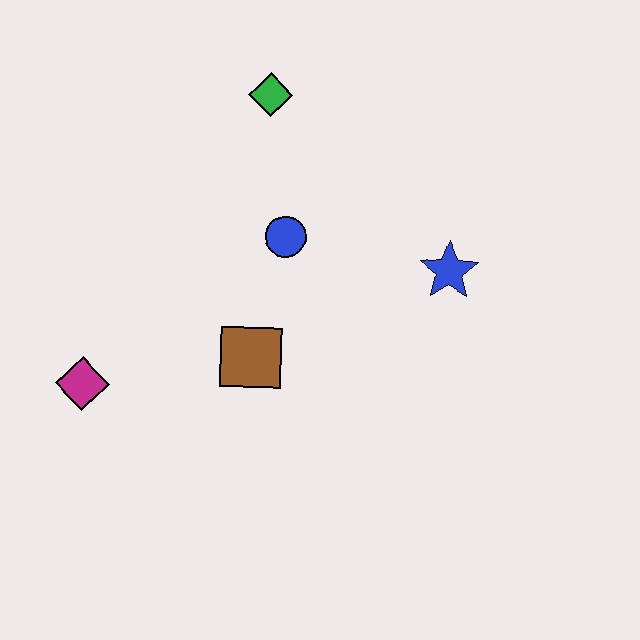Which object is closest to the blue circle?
The brown square is closest to the blue circle.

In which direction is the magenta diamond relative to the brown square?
The magenta diamond is to the left of the brown square.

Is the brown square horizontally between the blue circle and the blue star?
No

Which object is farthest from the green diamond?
The magenta diamond is farthest from the green diamond.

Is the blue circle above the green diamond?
No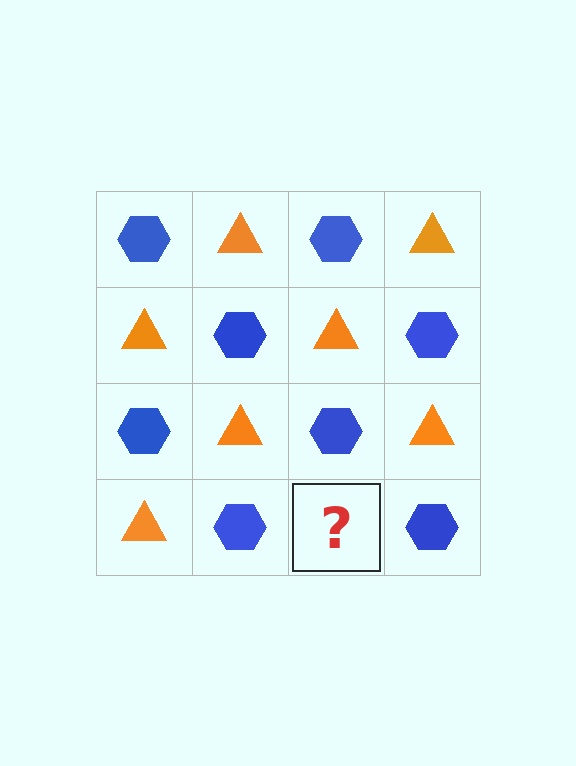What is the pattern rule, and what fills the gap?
The rule is that it alternates blue hexagon and orange triangle in a checkerboard pattern. The gap should be filled with an orange triangle.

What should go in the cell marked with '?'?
The missing cell should contain an orange triangle.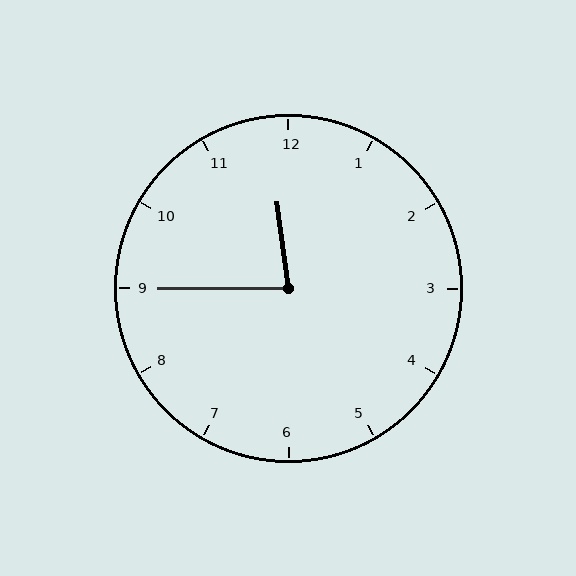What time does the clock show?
11:45.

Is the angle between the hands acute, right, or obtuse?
It is acute.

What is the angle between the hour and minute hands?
Approximately 82 degrees.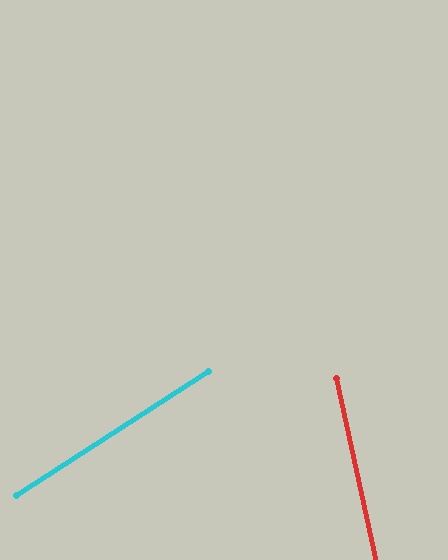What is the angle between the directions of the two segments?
Approximately 69 degrees.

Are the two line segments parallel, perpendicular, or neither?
Neither parallel nor perpendicular — they differ by about 69°.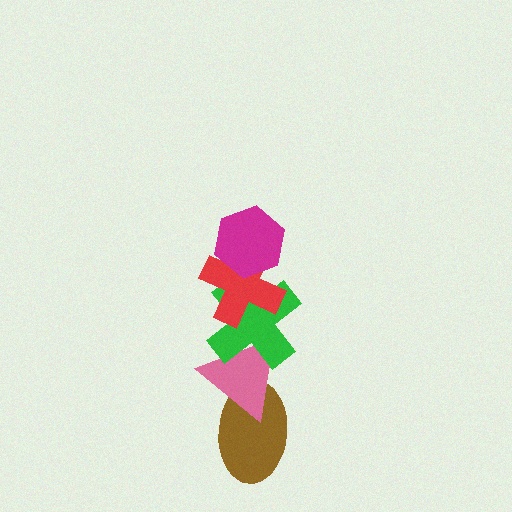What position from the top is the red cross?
The red cross is 2nd from the top.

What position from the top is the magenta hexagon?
The magenta hexagon is 1st from the top.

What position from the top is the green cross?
The green cross is 3rd from the top.